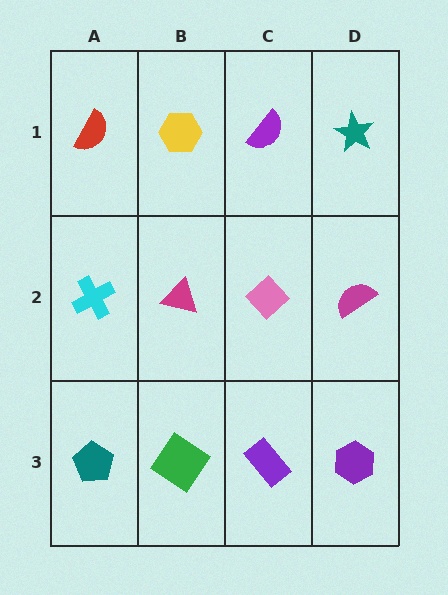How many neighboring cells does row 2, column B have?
4.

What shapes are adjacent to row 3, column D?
A magenta semicircle (row 2, column D), a purple rectangle (row 3, column C).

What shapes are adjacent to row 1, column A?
A cyan cross (row 2, column A), a yellow hexagon (row 1, column B).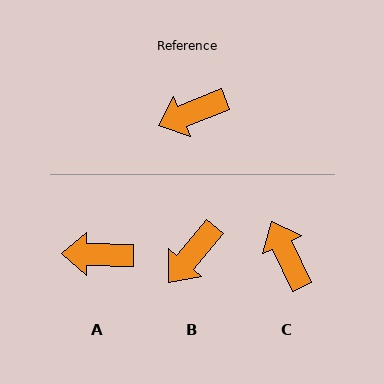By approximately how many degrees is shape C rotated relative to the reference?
Approximately 87 degrees clockwise.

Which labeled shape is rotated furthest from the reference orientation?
C, about 87 degrees away.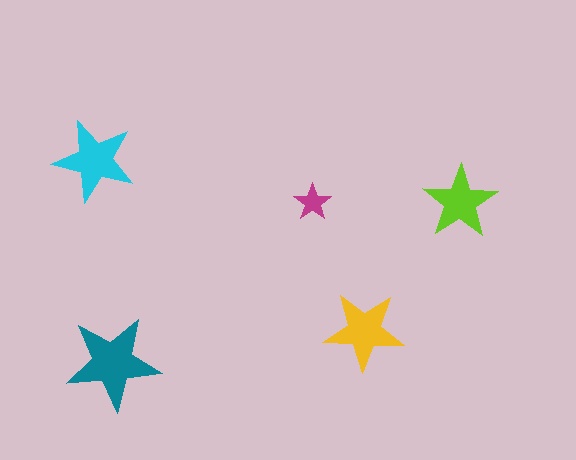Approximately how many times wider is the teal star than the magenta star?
About 2.5 times wider.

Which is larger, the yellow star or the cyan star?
The cyan one.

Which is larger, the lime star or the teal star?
The teal one.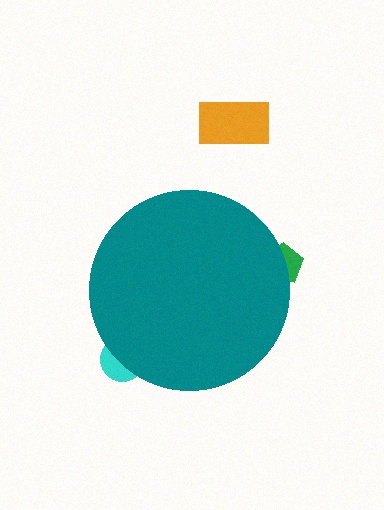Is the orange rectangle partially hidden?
No, the orange rectangle is fully visible.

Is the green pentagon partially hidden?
Yes, the green pentagon is partially hidden behind the teal circle.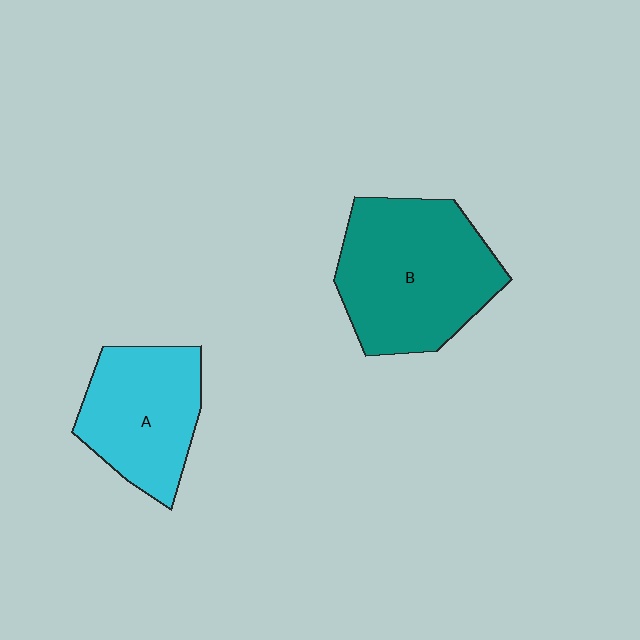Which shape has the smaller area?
Shape A (cyan).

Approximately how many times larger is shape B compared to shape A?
Approximately 1.4 times.